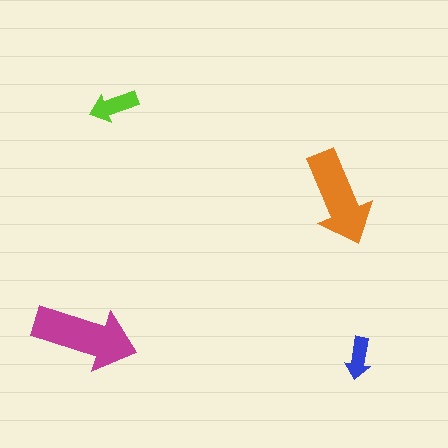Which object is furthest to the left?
The magenta arrow is leftmost.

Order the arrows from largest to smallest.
the magenta one, the orange one, the lime one, the blue one.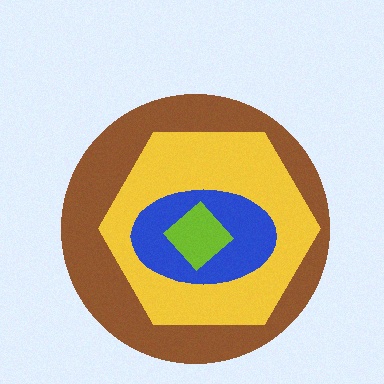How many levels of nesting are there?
4.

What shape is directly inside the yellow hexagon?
The blue ellipse.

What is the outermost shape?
The brown circle.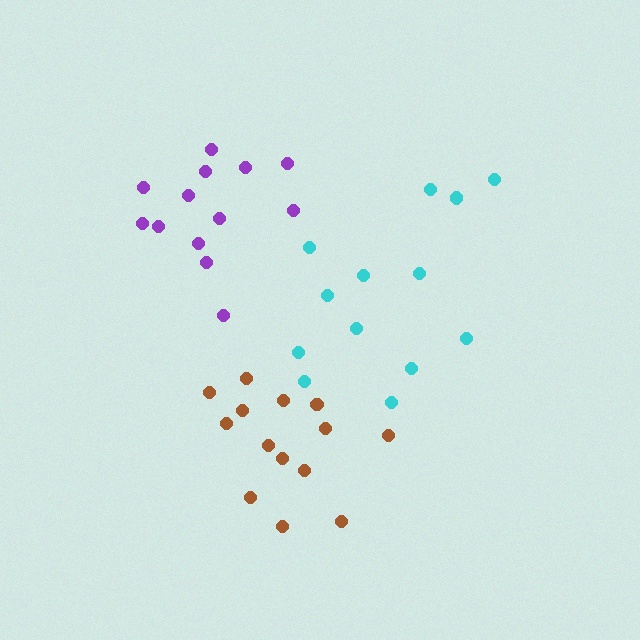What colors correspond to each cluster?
The clusters are colored: brown, cyan, purple.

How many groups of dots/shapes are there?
There are 3 groups.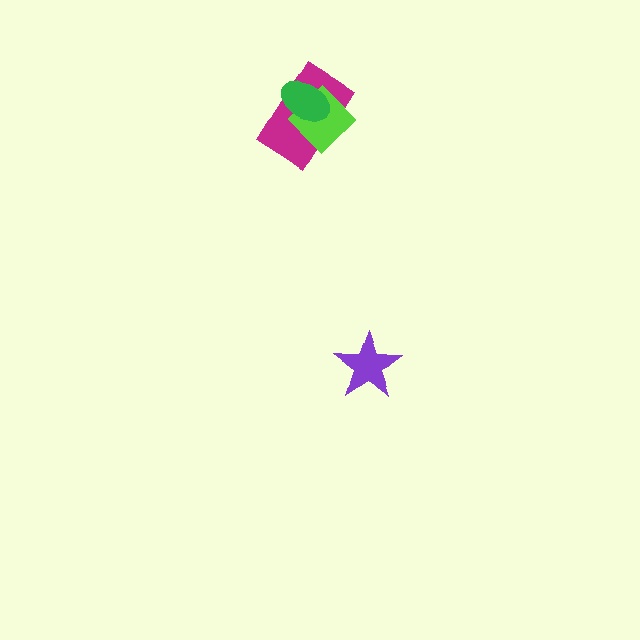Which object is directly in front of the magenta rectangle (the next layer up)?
The lime diamond is directly in front of the magenta rectangle.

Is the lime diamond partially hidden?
Yes, it is partially covered by another shape.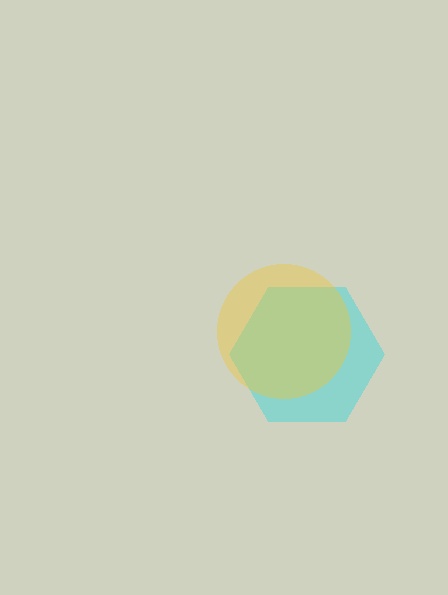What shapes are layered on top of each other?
The layered shapes are: a cyan hexagon, a yellow circle.